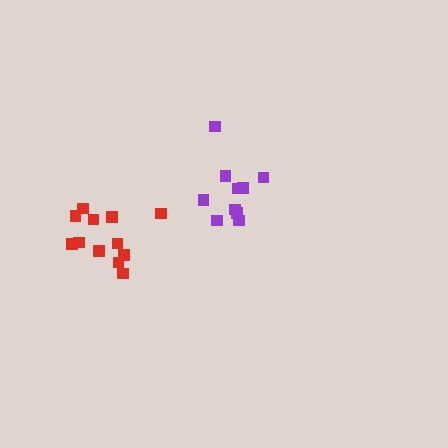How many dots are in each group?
Group 1: 12 dots, Group 2: 10 dots (22 total).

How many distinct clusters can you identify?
There are 2 distinct clusters.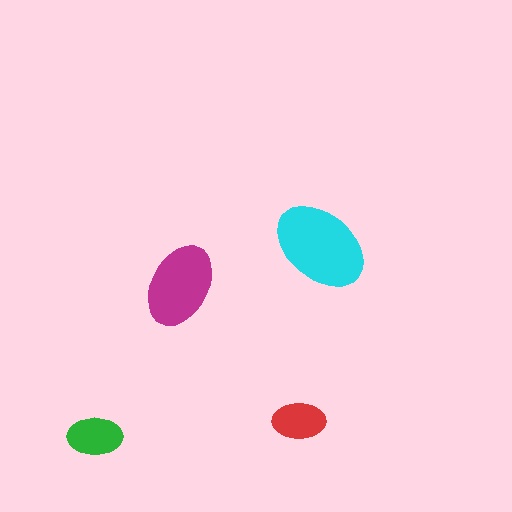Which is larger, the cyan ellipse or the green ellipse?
The cyan one.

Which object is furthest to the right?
The cyan ellipse is rightmost.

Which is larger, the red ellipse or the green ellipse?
The green one.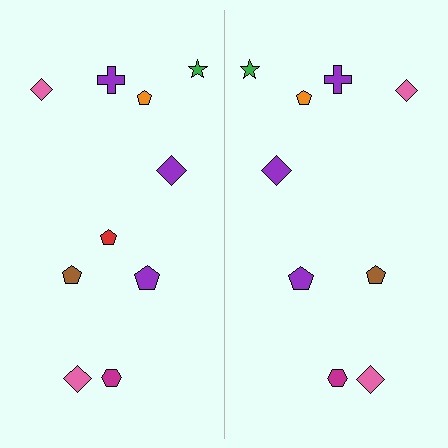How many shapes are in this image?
There are 19 shapes in this image.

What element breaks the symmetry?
A red pentagon is missing from the right side.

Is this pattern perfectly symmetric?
No, the pattern is not perfectly symmetric. A red pentagon is missing from the right side.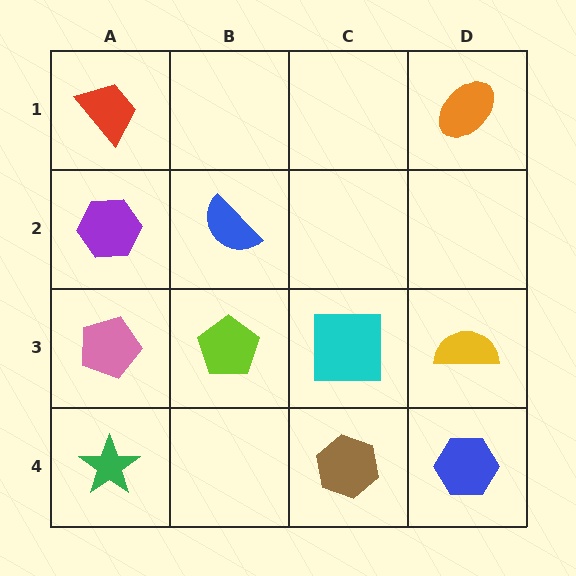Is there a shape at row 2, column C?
No, that cell is empty.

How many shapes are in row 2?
2 shapes.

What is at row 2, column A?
A purple hexagon.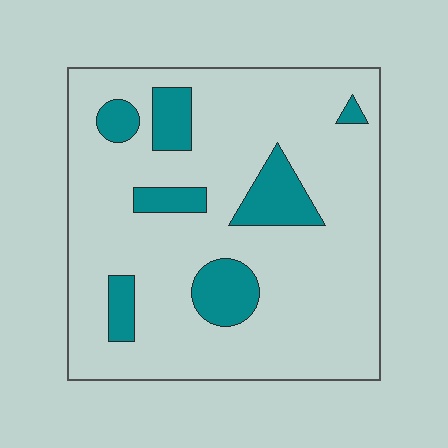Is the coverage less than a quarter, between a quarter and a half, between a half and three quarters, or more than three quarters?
Less than a quarter.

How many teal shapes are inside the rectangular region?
7.